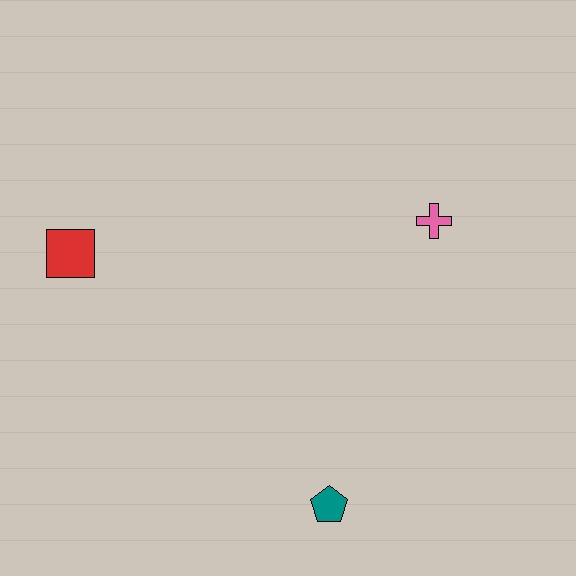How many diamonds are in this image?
There are no diamonds.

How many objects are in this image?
There are 3 objects.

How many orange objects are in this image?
There are no orange objects.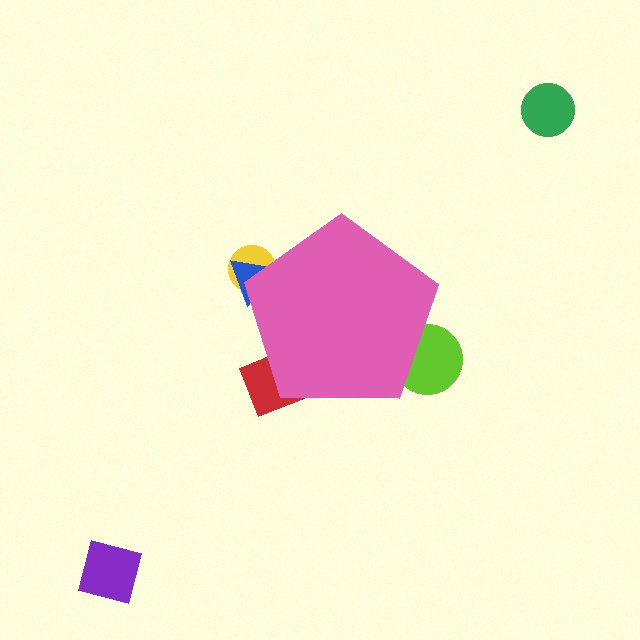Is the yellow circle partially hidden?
Yes, the yellow circle is partially hidden behind the pink pentagon.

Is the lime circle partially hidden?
Yes, the lime circle is partially hidden behind the pink pentagon.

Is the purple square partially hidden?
No, the purple square is fully visible.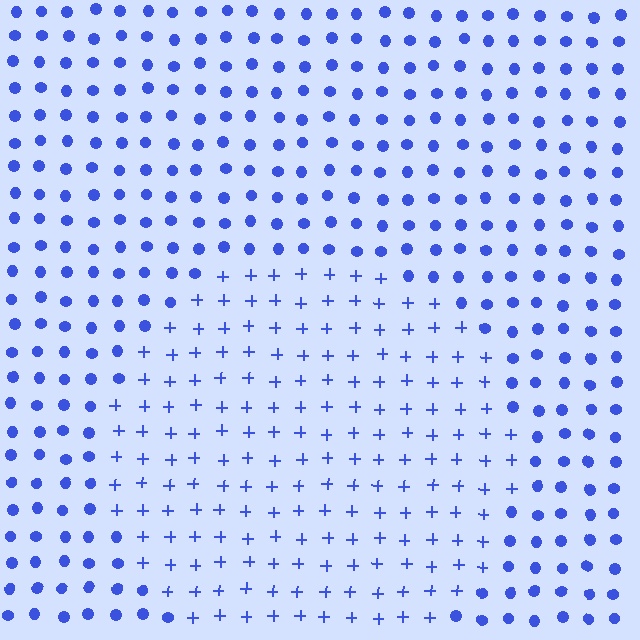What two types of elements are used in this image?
The image uses plus signs inside the circle region and circles outside it.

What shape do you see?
I see a circle.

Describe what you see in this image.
The image is filled with small blue elements arranged in a uniform grid. A circle-shaped region contains plus signs, while the surrounding area contains circles. The boundary is defined purely by the change in element shape.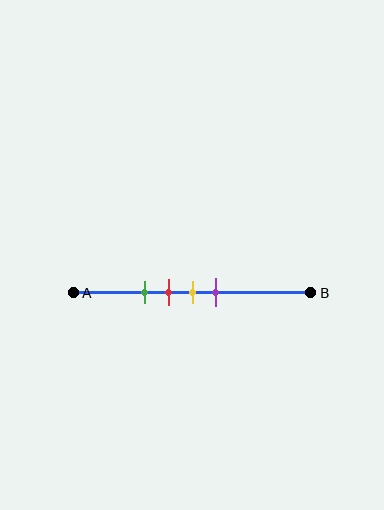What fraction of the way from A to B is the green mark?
The green mark is approximately 30% (0.3) of the way from A to B.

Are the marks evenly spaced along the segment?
Yes, the marks are approximately evenly spaced.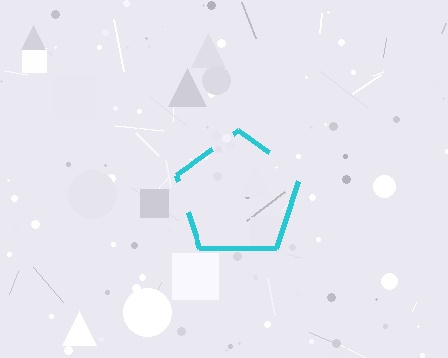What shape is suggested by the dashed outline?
The dashed outline suggests a pentagon.